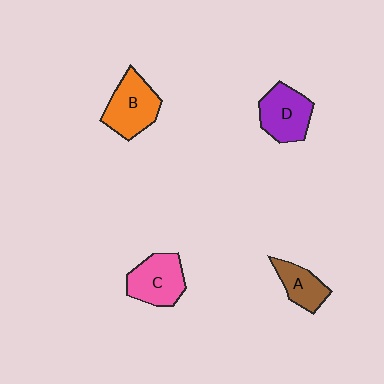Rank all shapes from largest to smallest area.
From largest to smallest: B (orange), C (pink), D (purple), A (brown).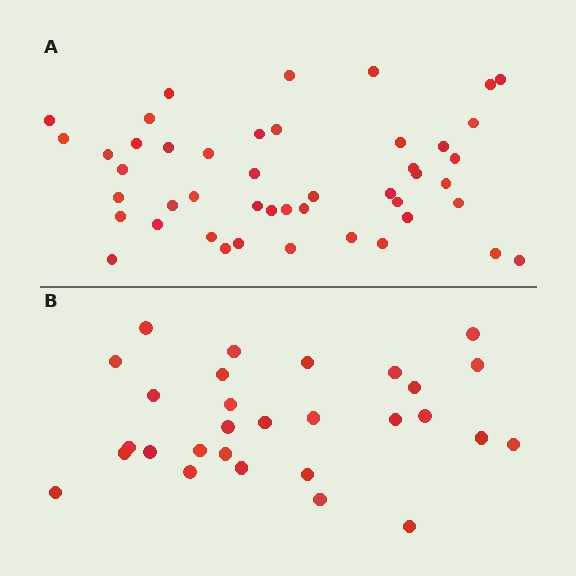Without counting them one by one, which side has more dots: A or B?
Region A (the top region) has more dots.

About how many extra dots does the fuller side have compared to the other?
Region A has approximately 15 more dots than region B.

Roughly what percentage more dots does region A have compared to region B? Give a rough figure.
About 60% more.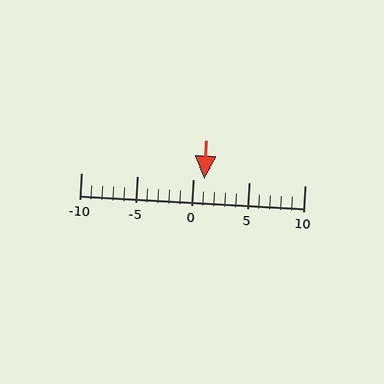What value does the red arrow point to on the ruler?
The red arrow points to approximately 1.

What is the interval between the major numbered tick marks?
The major tick marks are spaced 5 units apart.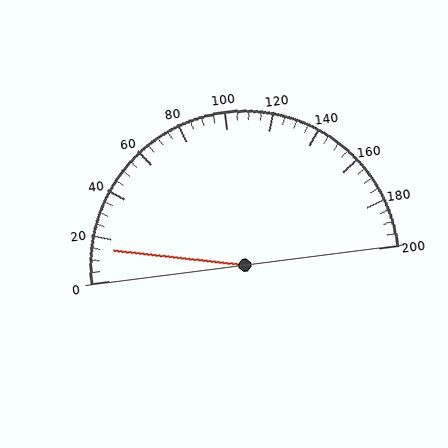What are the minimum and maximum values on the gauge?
The gauge ranges from 0 to 200.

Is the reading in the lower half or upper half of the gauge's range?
The reading is in the lower half of the range (0 to 200).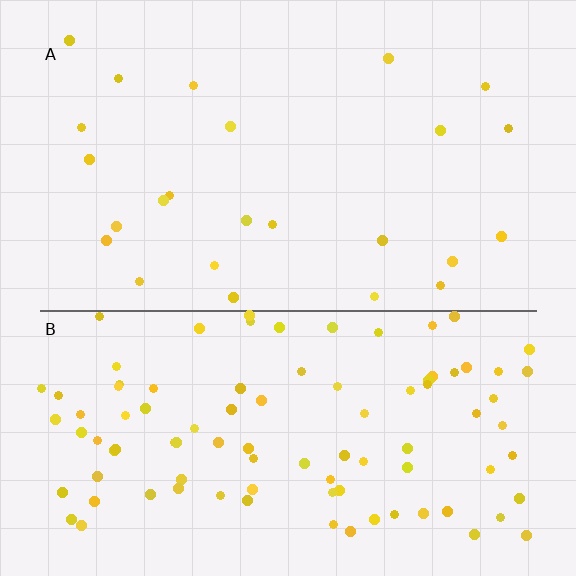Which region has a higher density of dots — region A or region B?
B (the bottom).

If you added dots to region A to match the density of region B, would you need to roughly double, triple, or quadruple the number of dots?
Approximately quadruple.